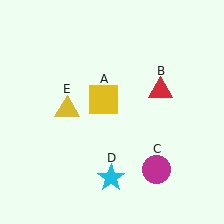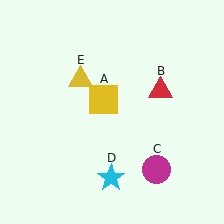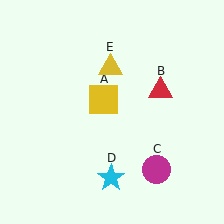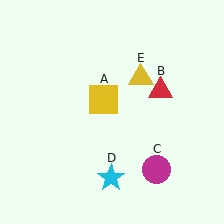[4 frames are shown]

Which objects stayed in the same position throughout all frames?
Yellow square (object A) and red triangle (object B) and magenta circle (object C) and cyan star (object D) remained stationary.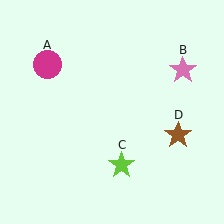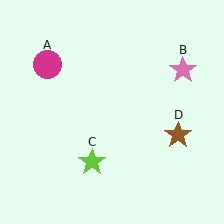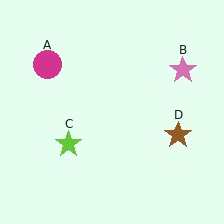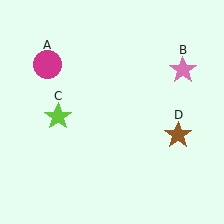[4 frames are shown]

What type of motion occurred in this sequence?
The lime star (object C) rotated clockwise around the center of the scene.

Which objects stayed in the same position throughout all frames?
Magenta circle (object A) and pink star (object B) and brown star (object D) remained stationary.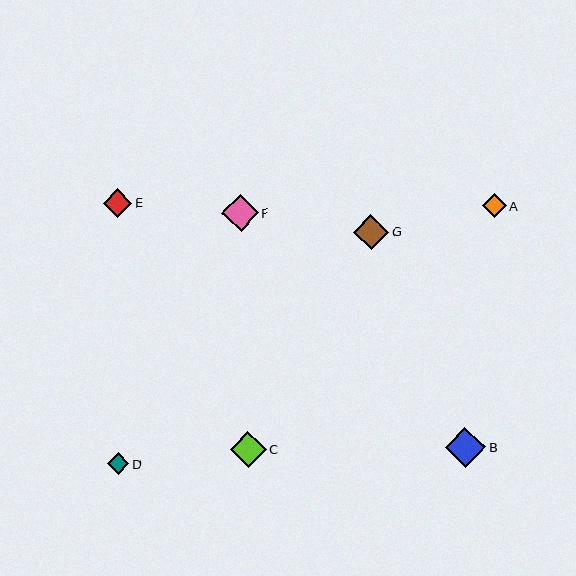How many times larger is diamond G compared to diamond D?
Diamond G is approximately 1.6 times the size of diamond D.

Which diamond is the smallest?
Diamond D is the smallest with a size of approximately 22 pixels.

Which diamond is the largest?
Diamond B is the largest with a size of approximately 40 pixels.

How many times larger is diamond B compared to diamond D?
Diamond B is approximately 1.8 times the size of diamond D.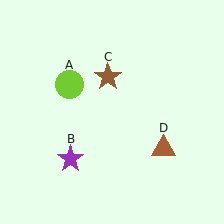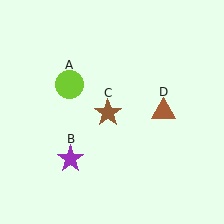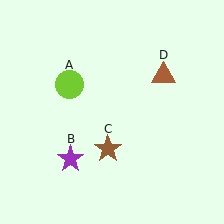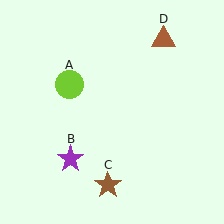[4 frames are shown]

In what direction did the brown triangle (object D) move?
The brown triangle (object D) moved up.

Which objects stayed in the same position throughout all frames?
Lime circle (object A) and purple star (object B) remained stationary.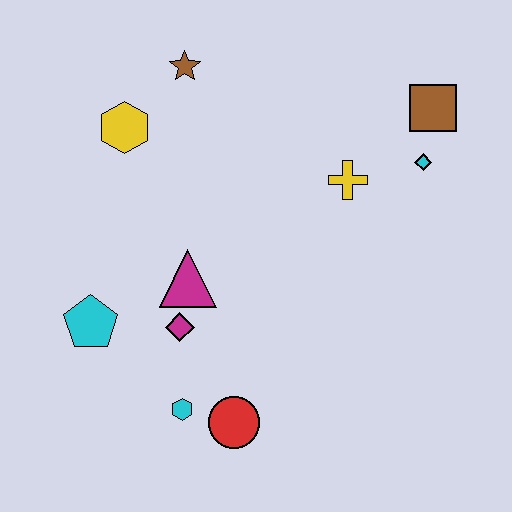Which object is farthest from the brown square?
The cyan pentagon is farthest from the brown square.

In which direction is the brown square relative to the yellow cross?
The brown square is to the right of the yellow cross.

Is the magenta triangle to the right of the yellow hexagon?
Yes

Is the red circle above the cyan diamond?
No